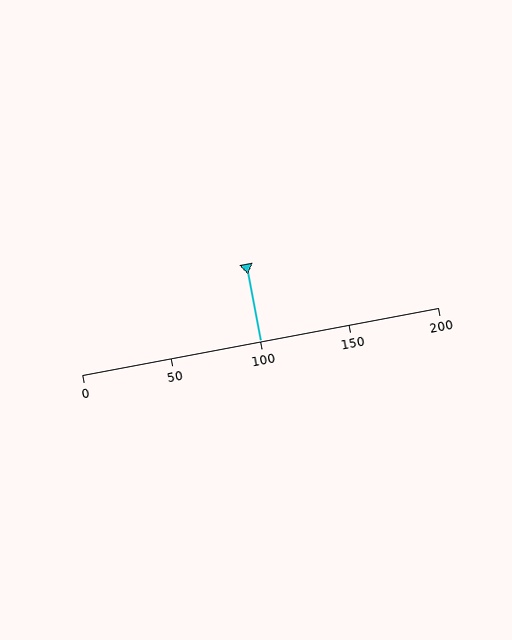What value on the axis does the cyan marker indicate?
The marker indicates approximately 100.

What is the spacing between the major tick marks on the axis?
The major ticks are spaced 50 apart.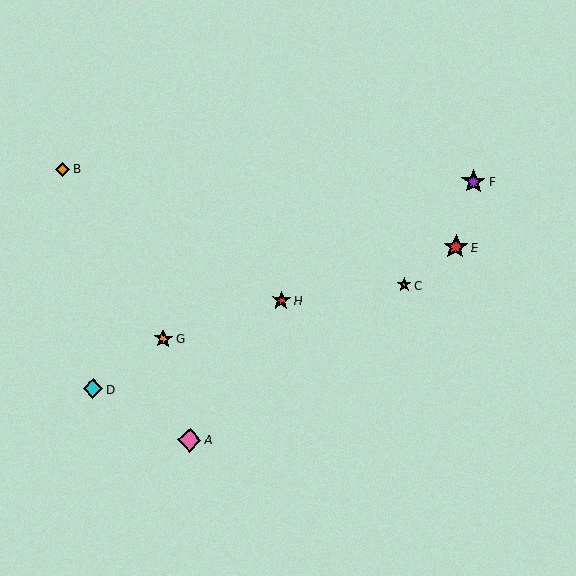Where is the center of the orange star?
The center of the orange star is at (163, 339).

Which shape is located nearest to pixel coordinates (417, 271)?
The pink star (labeled C) at (404, 285) is nearest to that location.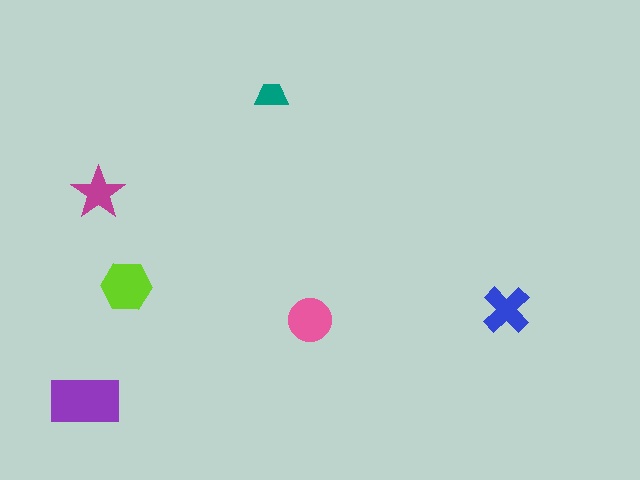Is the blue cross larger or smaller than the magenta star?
Larger.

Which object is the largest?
The purple rectangle.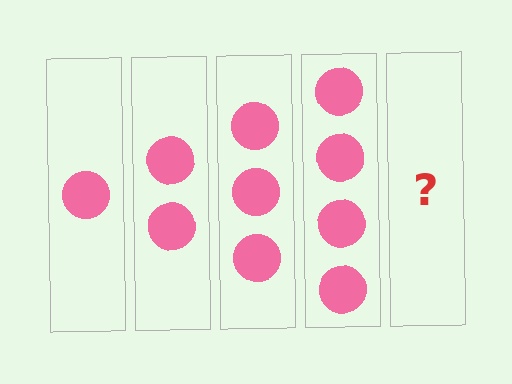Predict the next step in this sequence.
The next step is 5 circles.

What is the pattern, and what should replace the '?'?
The pattern is that each step adds one more circle. The '?' should be 5 circles.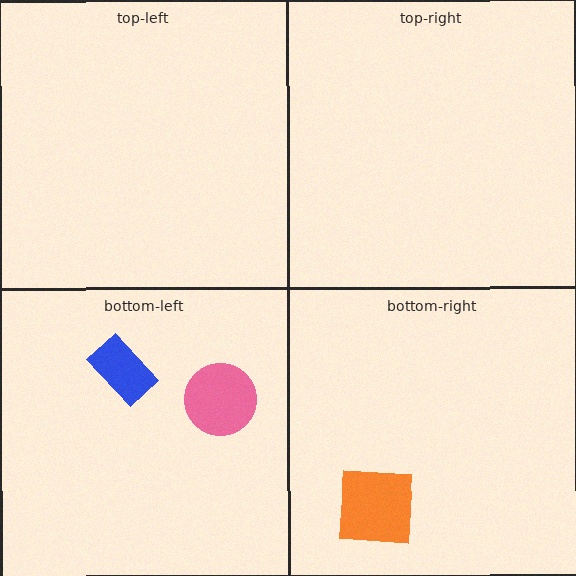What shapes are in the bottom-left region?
The blue rectangle, the pink circle.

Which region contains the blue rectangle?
The bottom-left region.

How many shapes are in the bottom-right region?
1.